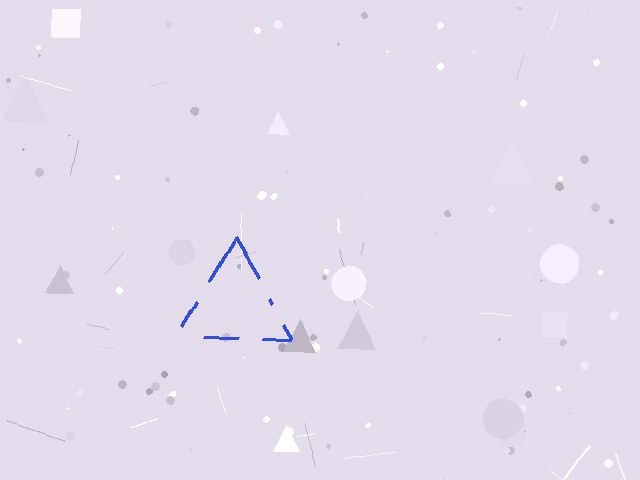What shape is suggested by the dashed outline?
The dashed outline suggests a triangle.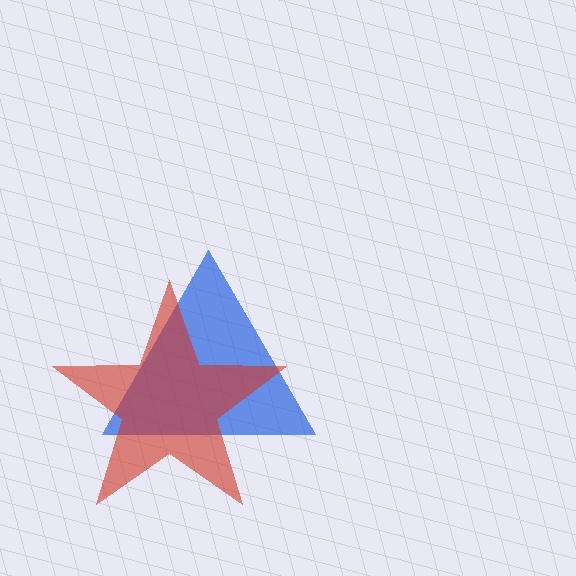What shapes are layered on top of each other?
The layered shapes are: a blue triangle, a red star.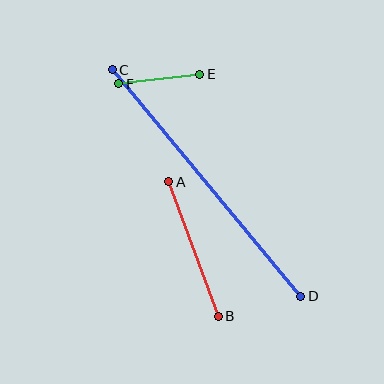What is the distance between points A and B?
The distance is approximately 144 pixels.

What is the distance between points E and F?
The distance is approximately 82 pixels.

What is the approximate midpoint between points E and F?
The midpoint is at approximately (159, 79) pixels.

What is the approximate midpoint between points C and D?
The midpoint is at approximately (206, 183) pixels.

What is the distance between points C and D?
The distance is approximately 294 pixels.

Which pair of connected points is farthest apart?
Points C and D are farthest apart.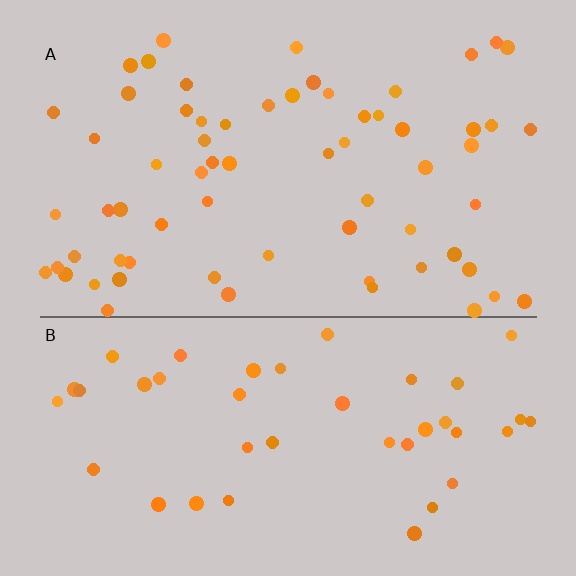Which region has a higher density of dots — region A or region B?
A (the top).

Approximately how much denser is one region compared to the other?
Approximately 1.6× — region A over region B.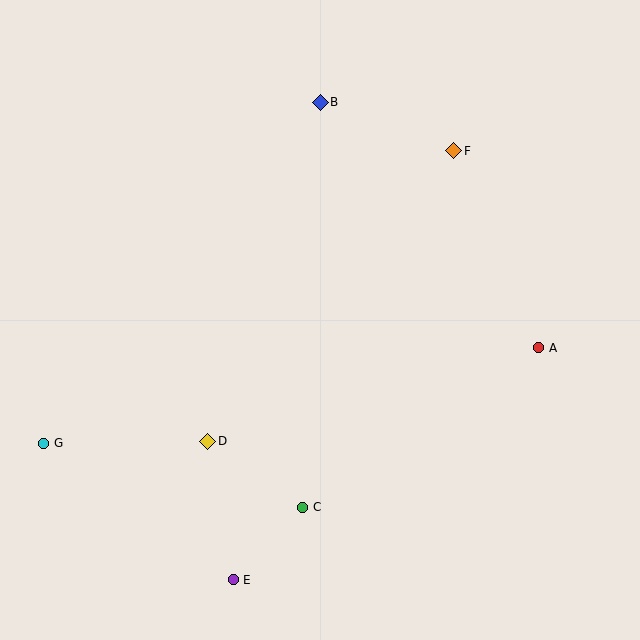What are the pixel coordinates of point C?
Point C is at (303, 507).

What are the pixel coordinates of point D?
Point D is at (208, 441).